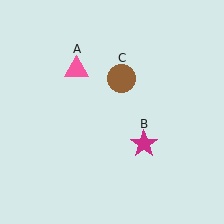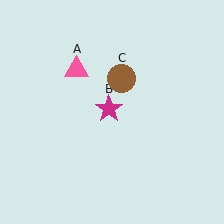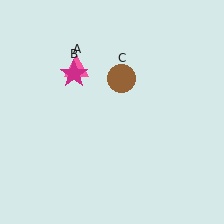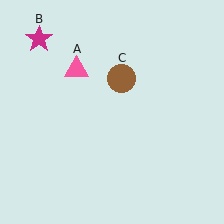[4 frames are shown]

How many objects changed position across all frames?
1 object changed position: magenta star (object B).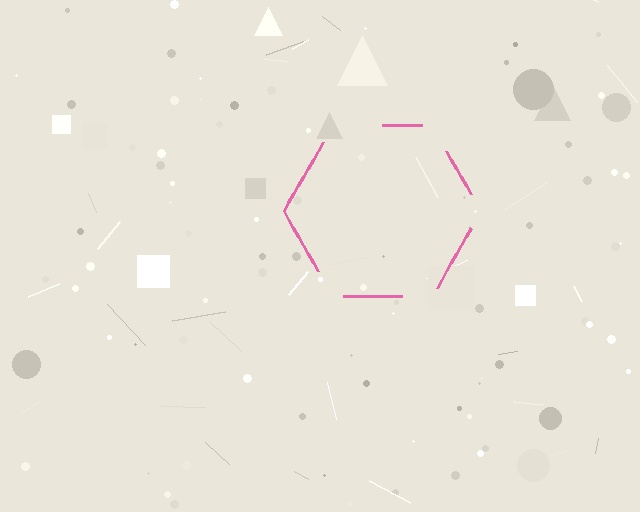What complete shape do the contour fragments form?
The contour fragments form a hexagon.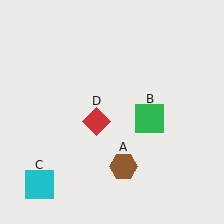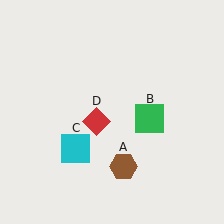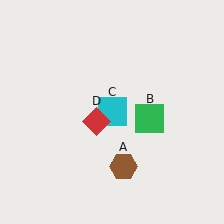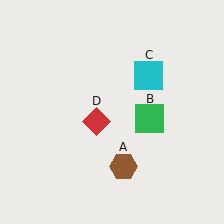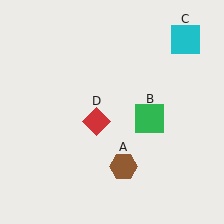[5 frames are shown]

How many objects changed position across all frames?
1 object changed position: cyan square (object C).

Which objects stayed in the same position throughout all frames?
Brown hexagon (object A) and green square (object B) and red diamond (object D) remained stationary.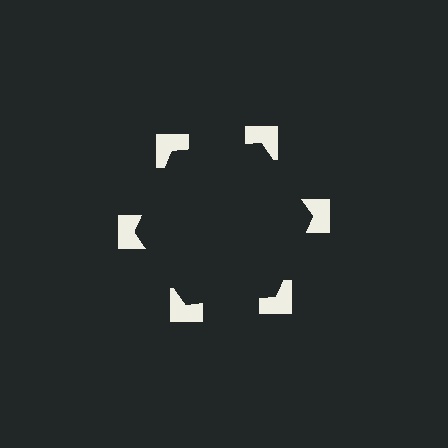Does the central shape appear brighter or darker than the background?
It typically appears slightly darker than the background, even though no actual brightness change is drawn.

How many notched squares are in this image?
There are 6 — one at each vertex of the illusory hexagon.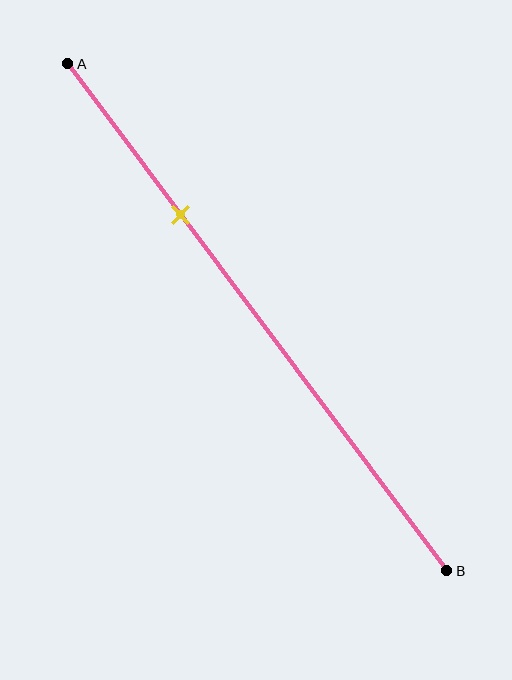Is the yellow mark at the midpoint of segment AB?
No, the mark is at about 30% from A, not at the 50% midpoint.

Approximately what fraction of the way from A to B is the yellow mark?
The yellow mark is approximately 30% of the way from A to B.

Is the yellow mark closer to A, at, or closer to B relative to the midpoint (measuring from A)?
The yellow mark is closer to point A than the midpoint of segment AB.